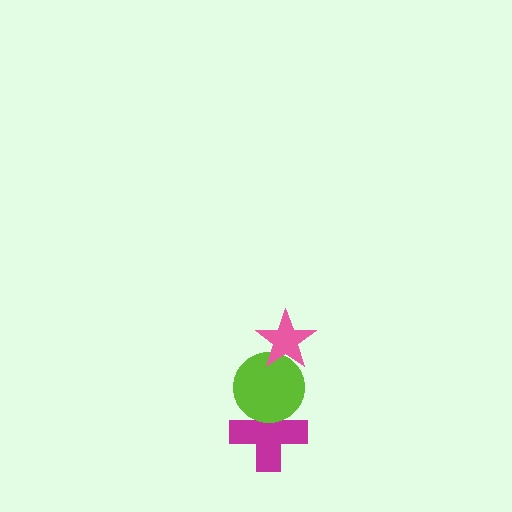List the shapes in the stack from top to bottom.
From top to bottom: the pink star, the lime circle, the magenta cross.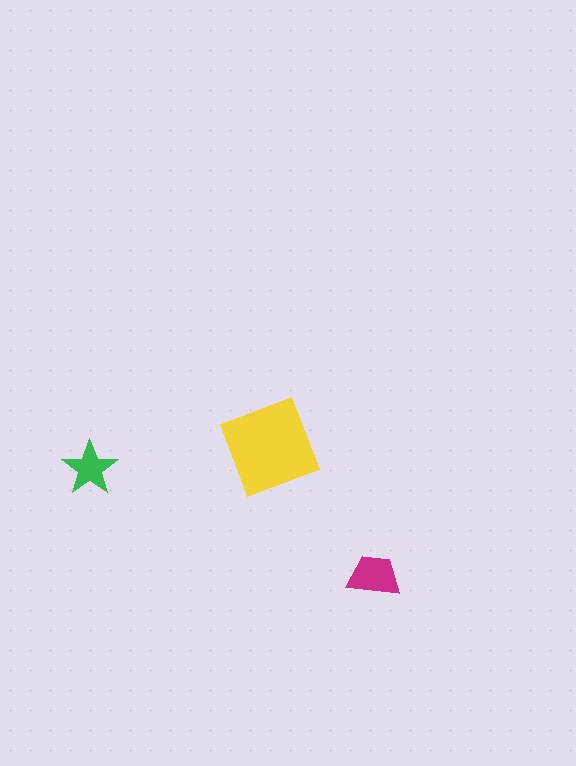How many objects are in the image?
There are 3 objects in the image.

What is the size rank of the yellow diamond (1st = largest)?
1st.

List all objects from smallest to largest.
The green star, the magenta trapezoid, the yellow diamond.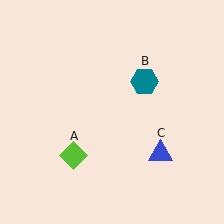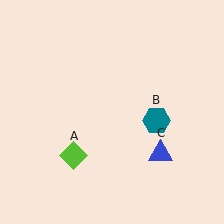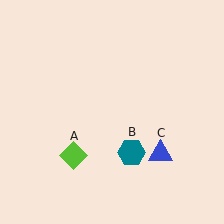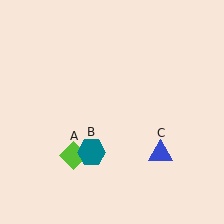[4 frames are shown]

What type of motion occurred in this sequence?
The teal hexagon (object B) rotated clockwise around the center of the scene.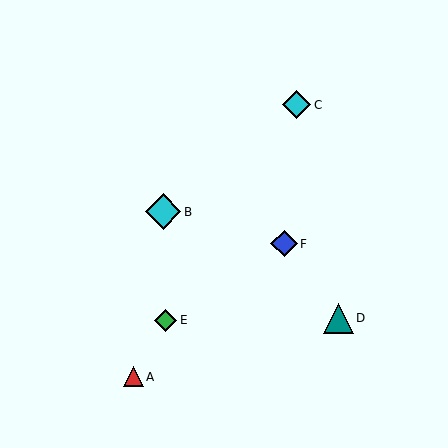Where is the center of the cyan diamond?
The center of the cyan diamond is at (297, 105).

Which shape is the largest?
The cyan diamond (labeled B) is the largest.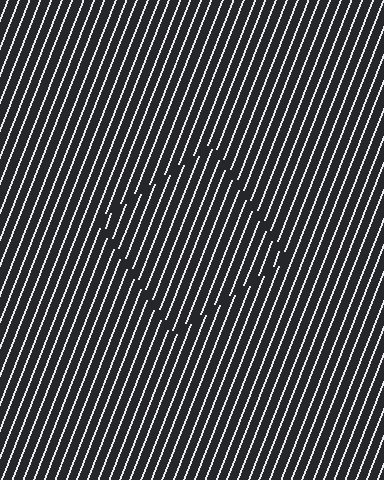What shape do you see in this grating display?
An illusory square. The interior of the shape contains the same grating, shifted by half a period — the contour is defined by the phase discontinuity where line-ends from the inner and outer gratings abut.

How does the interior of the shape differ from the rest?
The interior of the shape contains the same grating, shifted by half a period — the contour is defined by the phase discontinuity where line-ends from the inner and outer gratings abut.